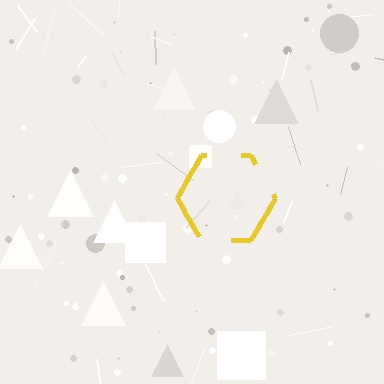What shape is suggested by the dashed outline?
The dashed outline suggests a hexagon.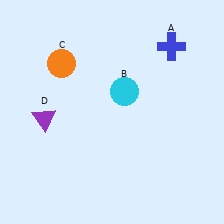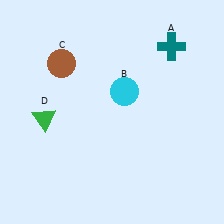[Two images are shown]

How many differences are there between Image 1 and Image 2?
There are 3 differences between the two images.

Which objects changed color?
A changed from blue to teal. C changed from orange to brown. D changed from purple to green.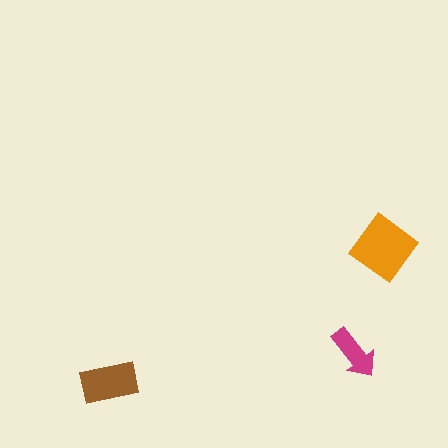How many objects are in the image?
There are 3 objects in the image.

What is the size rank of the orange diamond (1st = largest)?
1st.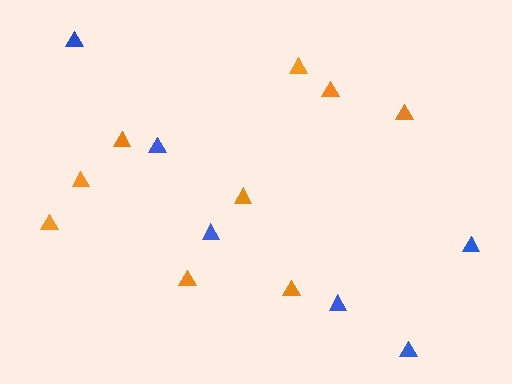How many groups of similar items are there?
There are 2 groups: one group of orange triangles (9) and one group of blue triangles (6).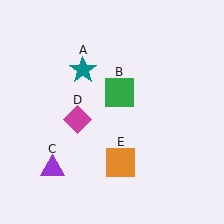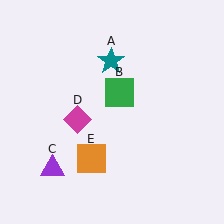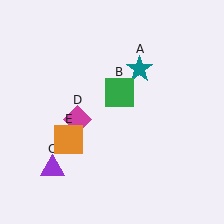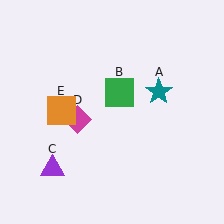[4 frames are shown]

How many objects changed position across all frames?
2 objects changed position: teal star (object A), orange square (object E).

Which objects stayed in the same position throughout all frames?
Green square (object B) and purple triangle (object C) and magenta diamond (object D) remained stationary.